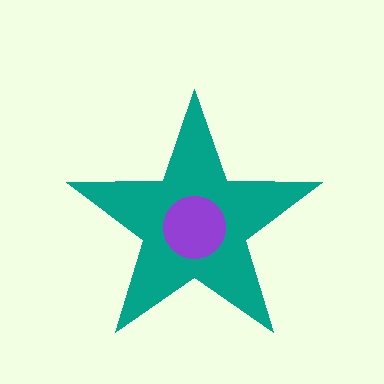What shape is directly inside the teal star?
The purple circle.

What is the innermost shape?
The purple circle.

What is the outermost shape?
The teal star.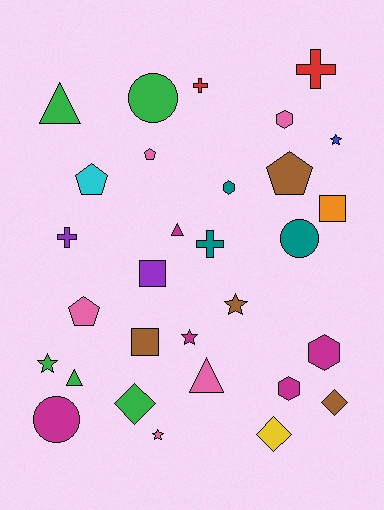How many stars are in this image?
There are 5 stars.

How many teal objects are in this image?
There are 3 teal objects.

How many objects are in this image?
There are 30 objects.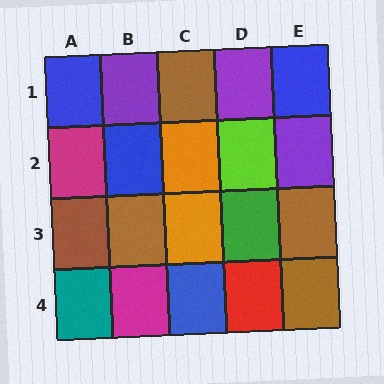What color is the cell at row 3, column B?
Brown.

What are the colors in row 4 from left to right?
Teal, magenta, blue, red, brown.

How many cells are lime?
1 cell is lime.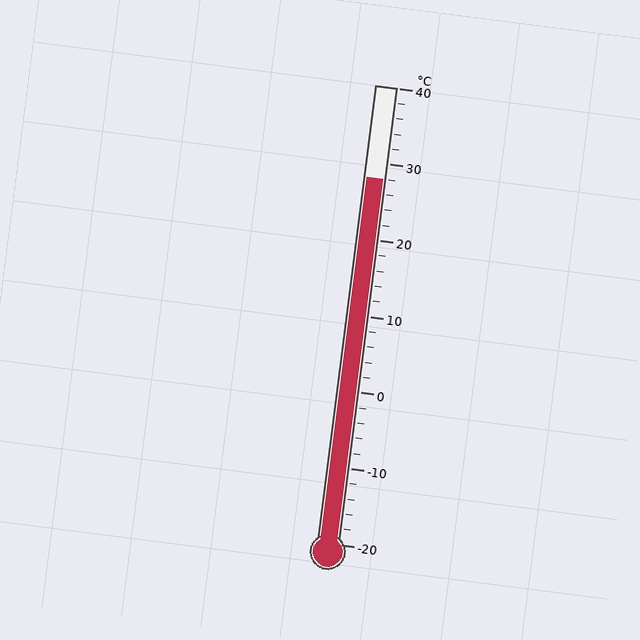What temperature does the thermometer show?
The thermometer shows approximately 28°C.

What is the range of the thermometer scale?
The thermometer scale ranges from -20°C to 40°C.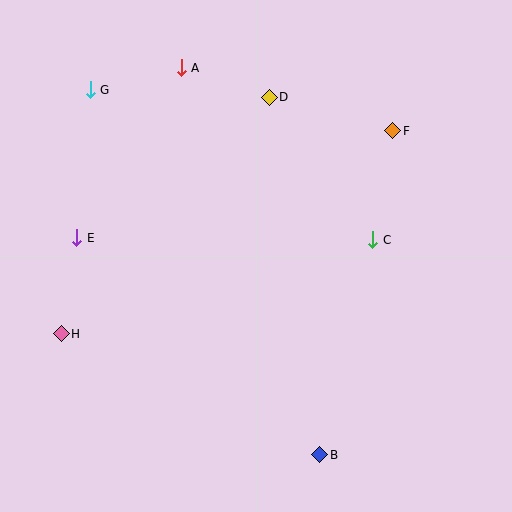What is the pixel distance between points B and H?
The distance between B and H is 286 pixels.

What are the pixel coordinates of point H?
Point H is at (61, 334).